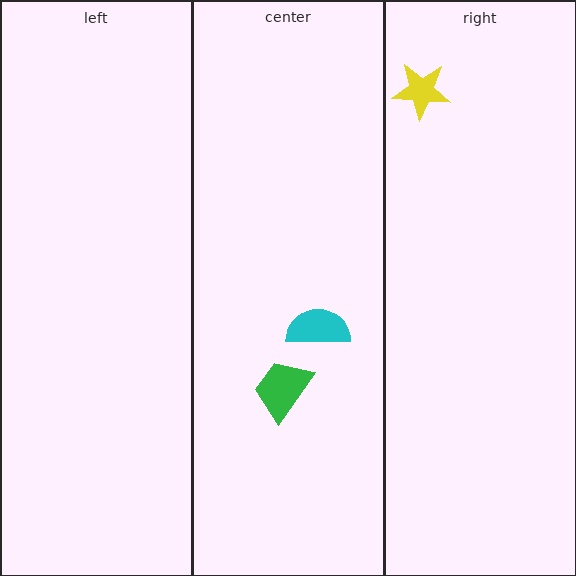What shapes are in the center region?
The green trapezoid, the cyan semicircle.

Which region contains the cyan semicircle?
The center region.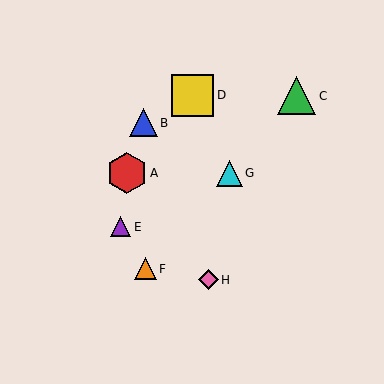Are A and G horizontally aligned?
Yes, both are at y≈173.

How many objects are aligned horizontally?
2 objects (A, G) are aligned horizontally.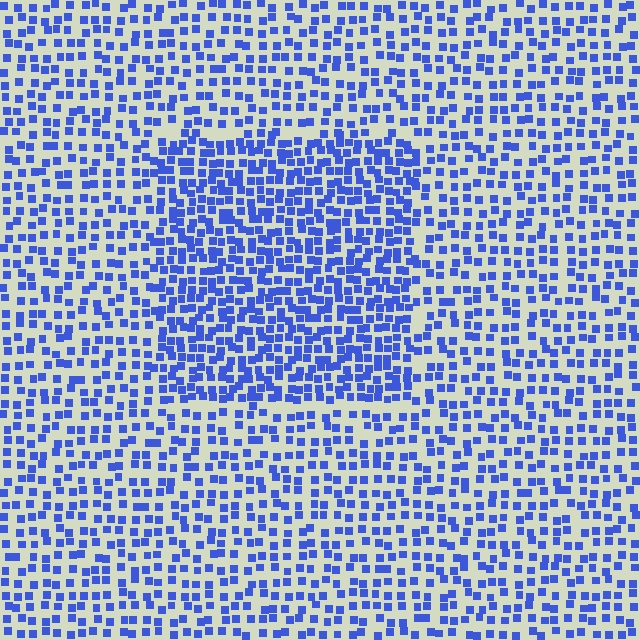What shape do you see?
I see a rectangle.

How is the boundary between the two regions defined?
The boundary is defined by a change in element density (approximately 1.7x ratio). All elements are the same color, size, and shape.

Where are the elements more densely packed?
The elements are more densely packed inside the rectangle boundary.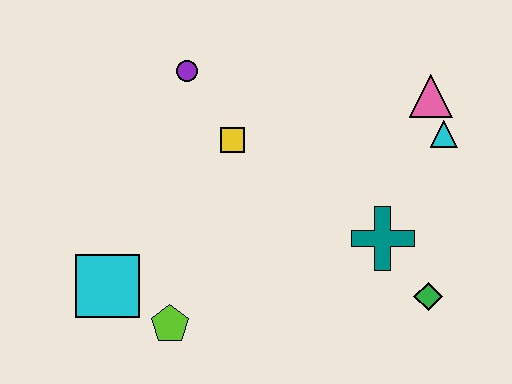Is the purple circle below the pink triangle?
No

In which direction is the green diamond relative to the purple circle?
The green diamond is to the right of the purple circle.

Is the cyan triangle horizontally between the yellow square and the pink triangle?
No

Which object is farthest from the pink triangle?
The cyan square is farthest from the pink triangle.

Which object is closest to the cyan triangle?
The pink triangle is closest to the cyan triangle.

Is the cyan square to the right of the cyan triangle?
No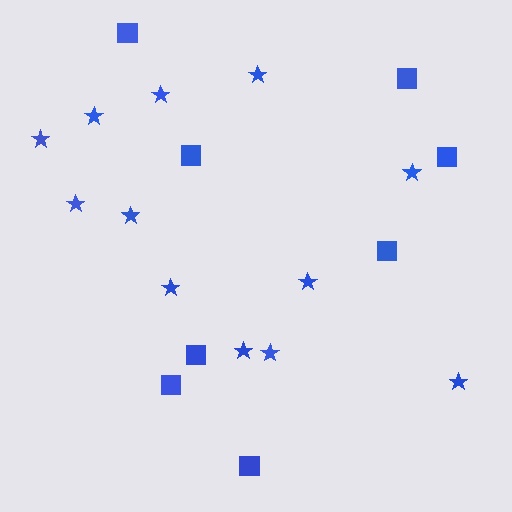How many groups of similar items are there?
There are 2 groups: one group of squares (8) and one group of stars (12).